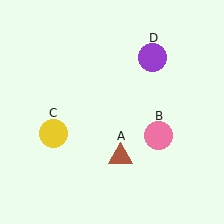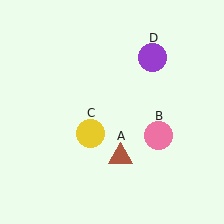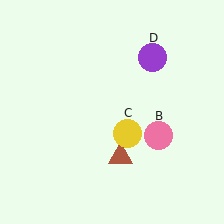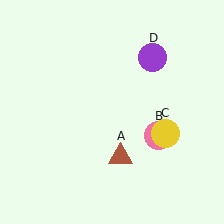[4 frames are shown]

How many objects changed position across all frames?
1 object changed position: yellow circle (object C).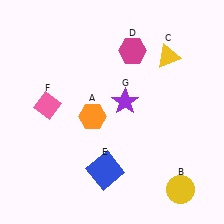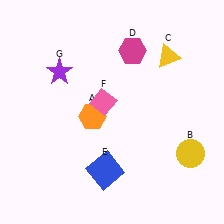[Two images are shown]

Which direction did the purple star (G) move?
The purple star (G) moved left.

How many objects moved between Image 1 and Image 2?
3 objects moved between the two images.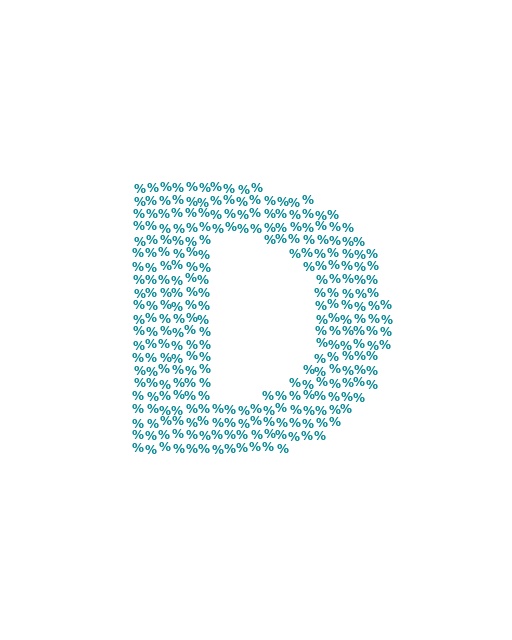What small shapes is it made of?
It is made of small percent signs.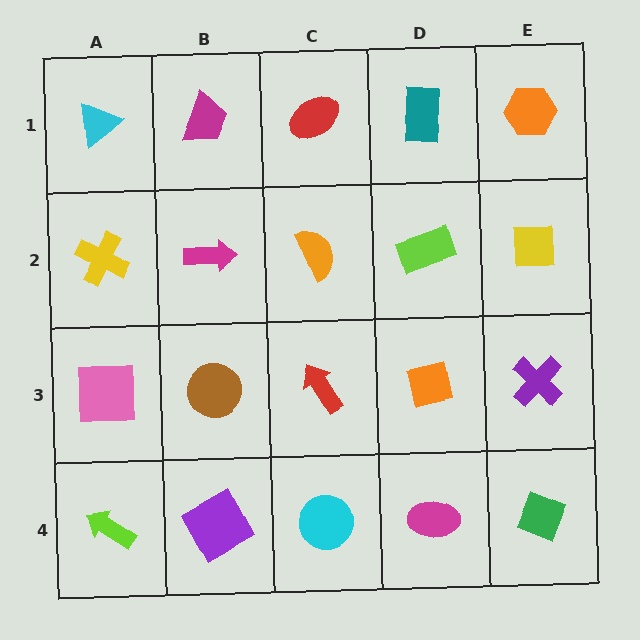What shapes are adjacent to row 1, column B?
A magenta arrow (row 2, column B), a cyan triangle (row 1, column A), a red ellipse (row 1, column C).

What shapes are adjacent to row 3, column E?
A yellow square (row 2, column E), a green diamond (row 4, column E), an orange square (row 3, column D).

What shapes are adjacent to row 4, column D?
An orange square (row 3, column D), a cyan circle (row 4, column C), a green diamond (row 4, column E).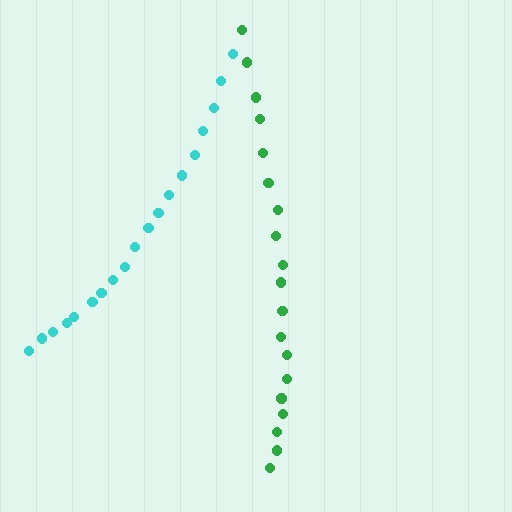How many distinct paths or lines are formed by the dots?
There are 2 distinct paths.